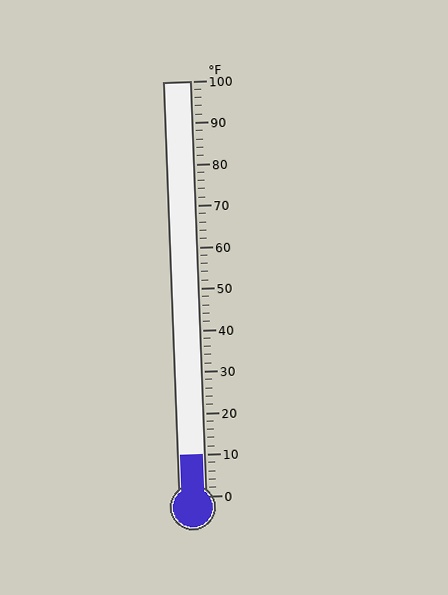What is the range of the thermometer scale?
The thermometer scale ranges from 0°F to 100°F.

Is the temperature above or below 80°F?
The temperature is below 80°F.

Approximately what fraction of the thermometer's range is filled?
The thermometer is filled to approximately 10% of its range.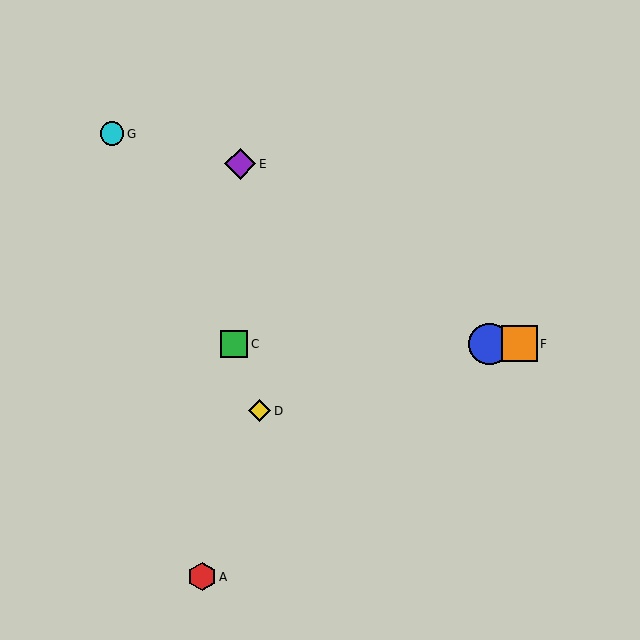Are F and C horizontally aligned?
Yes, both are at y≈344.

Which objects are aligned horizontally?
Objects B, C, F are aligned horizontally.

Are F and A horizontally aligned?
No, F is at y≈344 and A is at y≈577.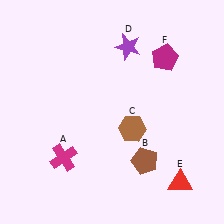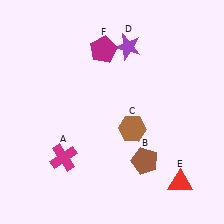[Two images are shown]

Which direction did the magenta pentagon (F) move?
The magenta pentagon (F) moved left.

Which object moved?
The magenta pentagon (F) moved left.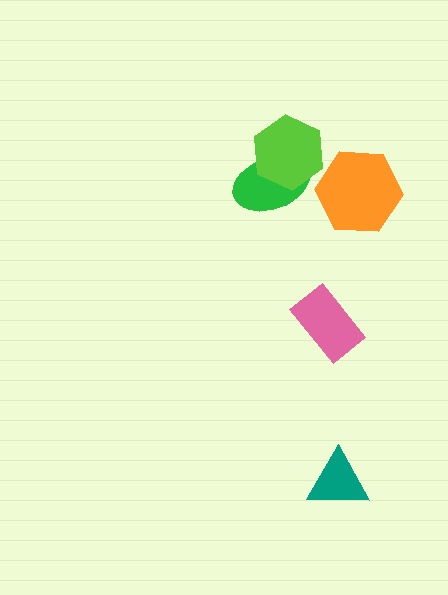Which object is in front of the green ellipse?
The lime hexagon is in front of the green ellipse.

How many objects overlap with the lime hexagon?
1 object overlaps with the lime hexagon.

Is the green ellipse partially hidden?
Yes, it is partially covered by another shape.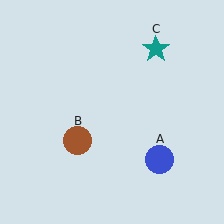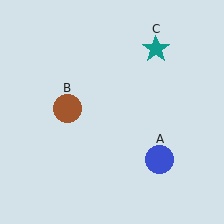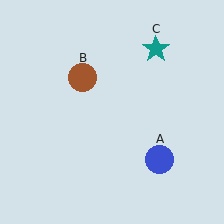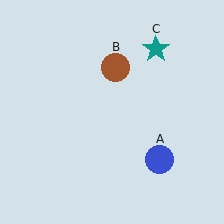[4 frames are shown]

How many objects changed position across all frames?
1 object changed position: brown circle (object B).